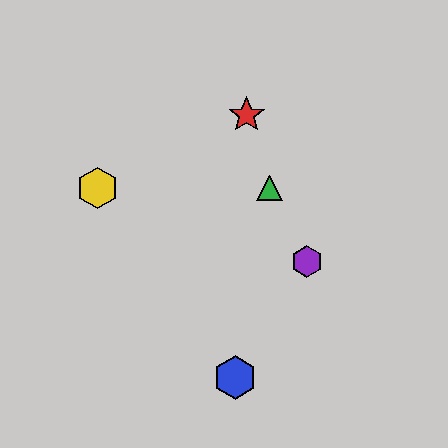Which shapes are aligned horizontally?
The green triangle, the yellow hexagon are aligned horizontally.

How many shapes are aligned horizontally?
2 shapes (the green triangle, the yellow hexagon) are aligned horizontally.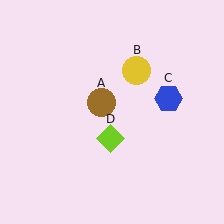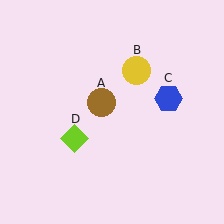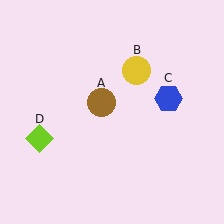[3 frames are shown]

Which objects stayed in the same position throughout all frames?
Brown circle (object A) and yellow circle (object B) and blue hexagon (object C) remained stationary.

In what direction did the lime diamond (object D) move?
The lime diamond (object D) moved left.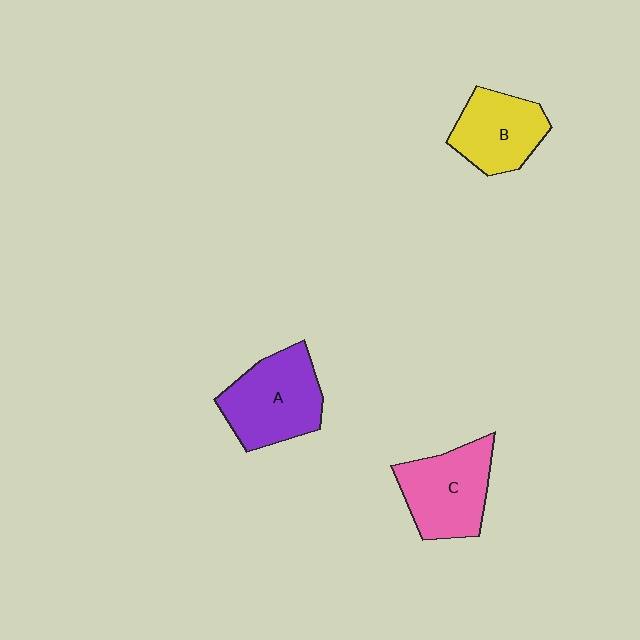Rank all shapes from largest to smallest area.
From largest to smallest: A (purple), C (pink), B (yellow).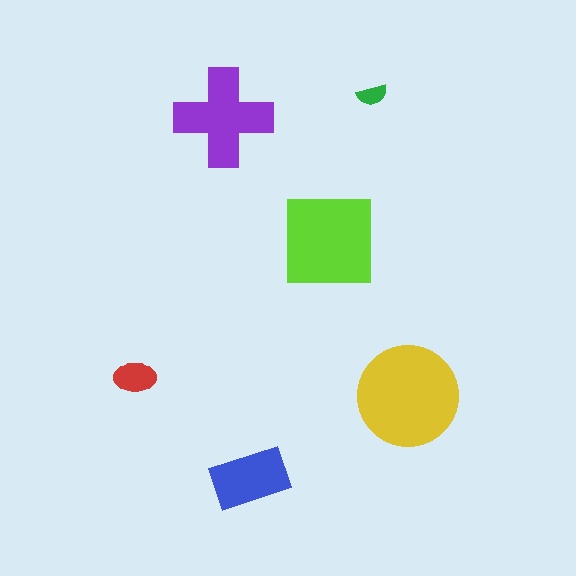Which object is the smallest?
The green semicircle.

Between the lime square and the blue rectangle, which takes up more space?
The lime square.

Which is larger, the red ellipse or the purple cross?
The purple cross.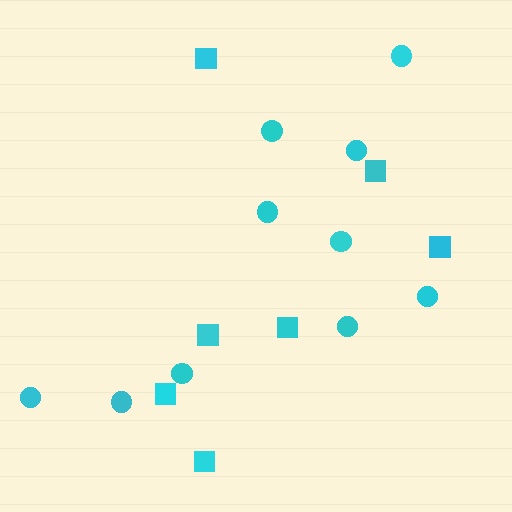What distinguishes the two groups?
There are 2 groups: one group of squares (7) and one group of circles (10).